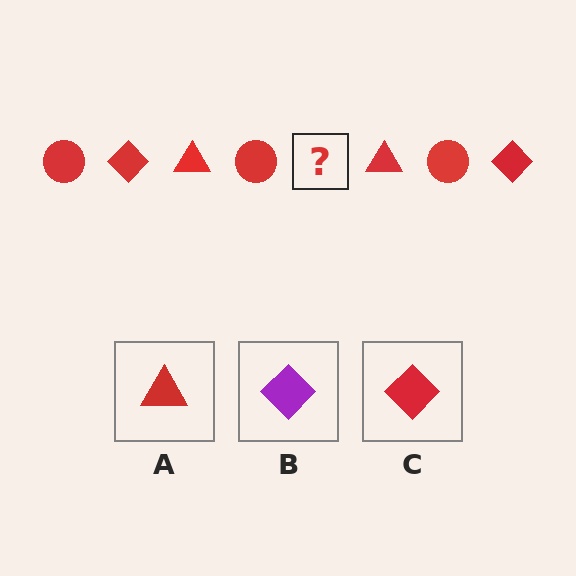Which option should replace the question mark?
Option C.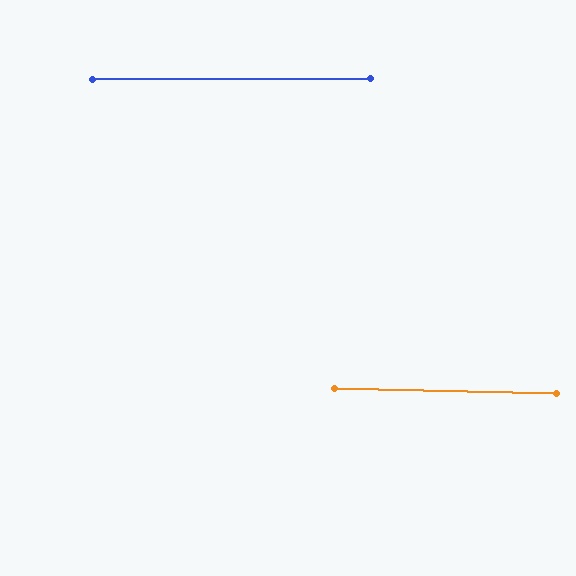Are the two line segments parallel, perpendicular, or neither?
Parallel — their directions differ by only 1.3°.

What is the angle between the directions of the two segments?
Approximately 1 degree.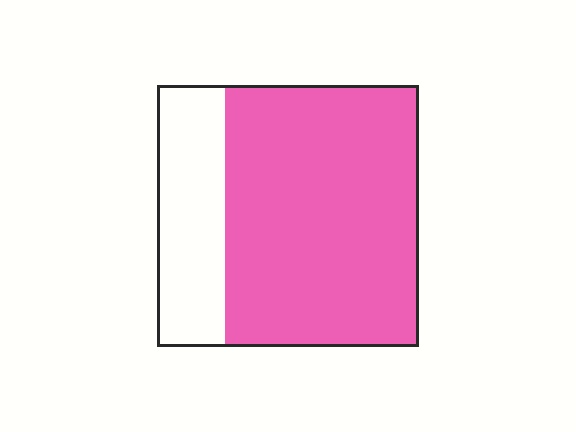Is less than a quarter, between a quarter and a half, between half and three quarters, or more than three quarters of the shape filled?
Between half and three quarters.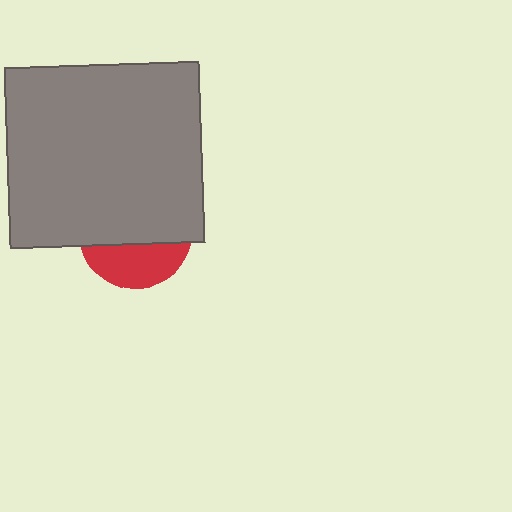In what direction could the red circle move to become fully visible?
The red circle could move down. That would shift it out from behind the gray rectangle entirely.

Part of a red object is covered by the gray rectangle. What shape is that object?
It is a circle.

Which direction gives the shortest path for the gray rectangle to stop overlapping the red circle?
Moving up gives the shortest separation.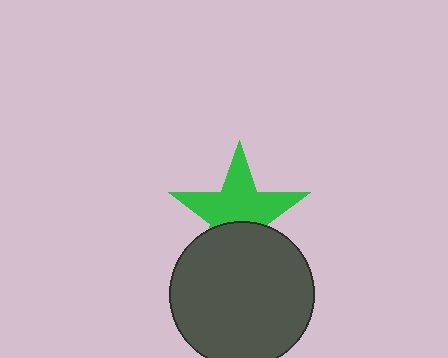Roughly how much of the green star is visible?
About half of it is visible (roughly 63%).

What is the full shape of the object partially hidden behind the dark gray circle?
The partially hidden object is a green star.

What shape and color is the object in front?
The object in front is a dark gray circle.